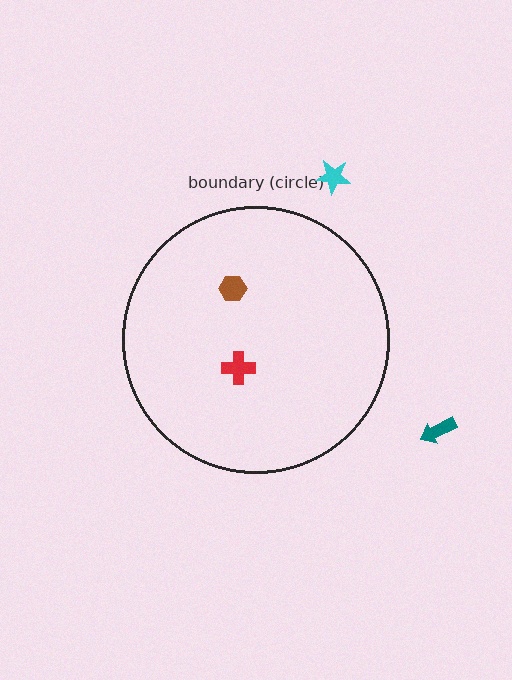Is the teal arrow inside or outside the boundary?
Outside.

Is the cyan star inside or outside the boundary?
Outside.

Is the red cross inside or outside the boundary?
Inside.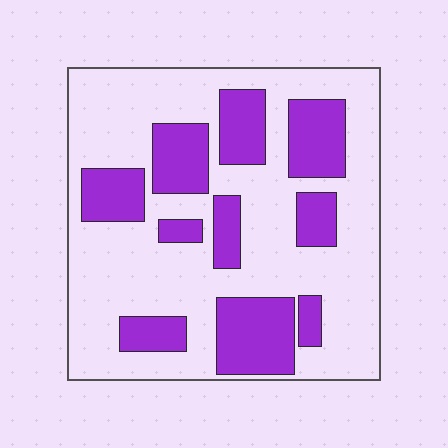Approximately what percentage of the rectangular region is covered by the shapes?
Approximately 30%.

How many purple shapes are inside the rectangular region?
10.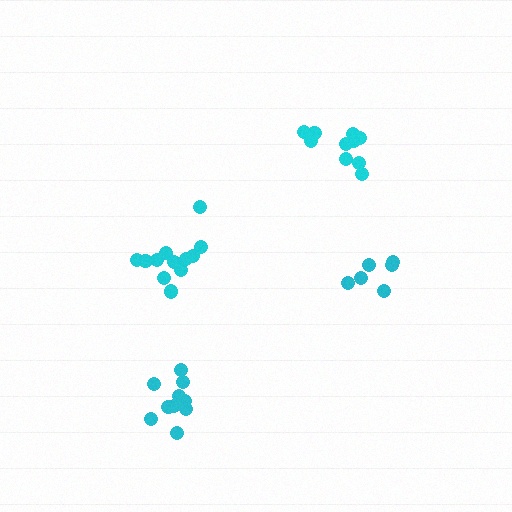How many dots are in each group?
Group 1: 12 dots, Group 2: 10 dots, Group 3: 10 dots, Group 4: 6 dots (38 total).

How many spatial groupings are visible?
There are 4 spatial groupings.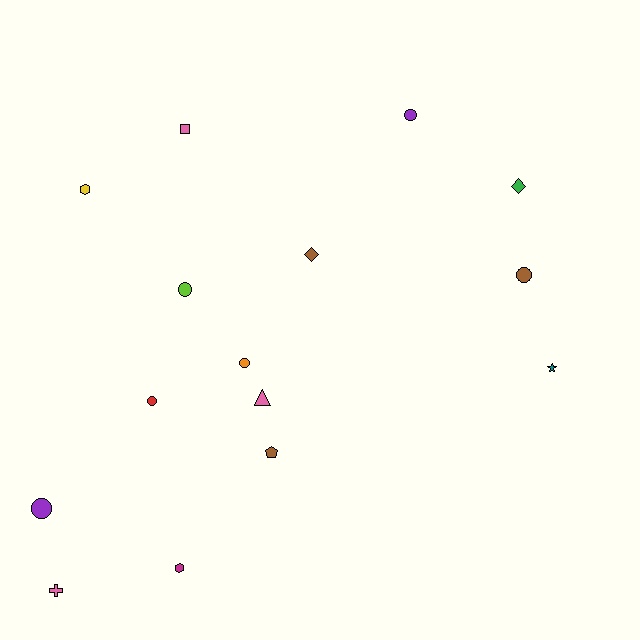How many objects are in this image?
There are 15 objects.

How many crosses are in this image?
There is 1 cross.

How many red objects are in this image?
There is 1 red object.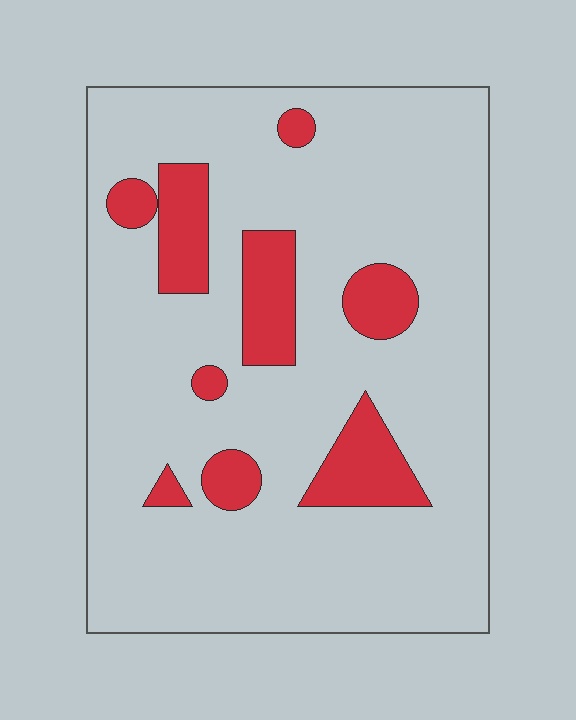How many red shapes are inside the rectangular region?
9.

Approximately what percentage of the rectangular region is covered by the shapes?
Approximately 15%.